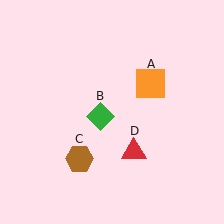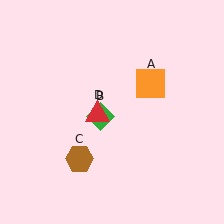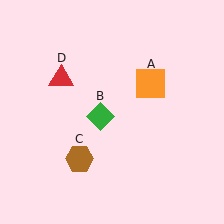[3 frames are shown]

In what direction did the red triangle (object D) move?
The red triangle (object D) moved up and to the left.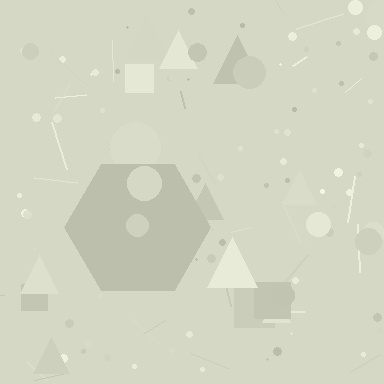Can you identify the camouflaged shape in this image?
The camouflaged shape is a hexagon.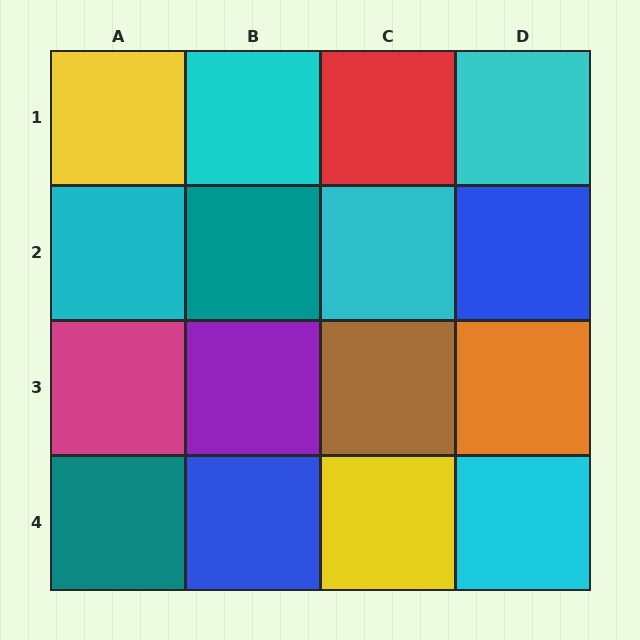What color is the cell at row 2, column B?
Teal.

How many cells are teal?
2 cells are teal.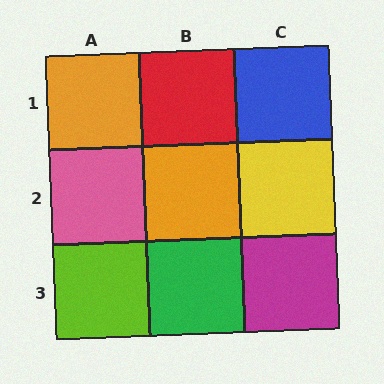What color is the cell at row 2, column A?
Pink.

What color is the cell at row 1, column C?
Blue.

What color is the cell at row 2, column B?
Orange.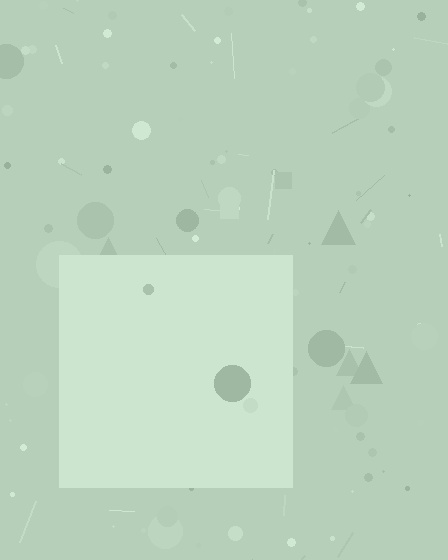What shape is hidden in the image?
A square is hidden in the image.